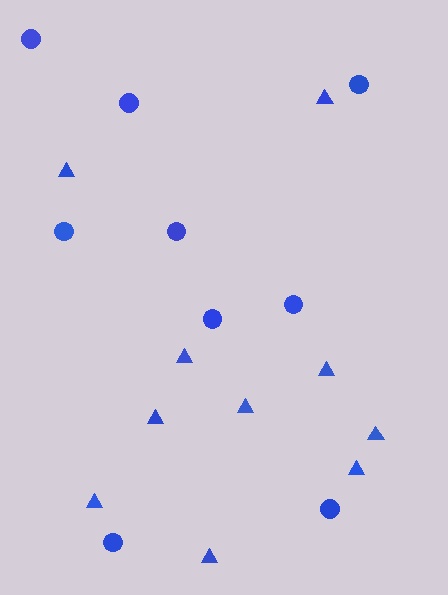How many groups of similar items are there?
There are 2 groups: one group of triangles (10) and one group of circles (9).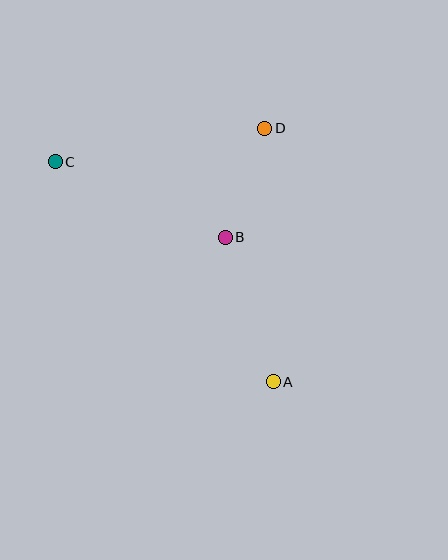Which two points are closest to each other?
Points B and D are closest to each other.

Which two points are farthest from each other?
Points A and C are farthest from each other.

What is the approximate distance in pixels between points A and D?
The distance between A and D is approximately 254 pixels.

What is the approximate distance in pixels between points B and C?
The distance between B and C is approximately 186 pixels.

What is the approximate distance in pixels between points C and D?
The distance between C and D is approximately 212 pixels.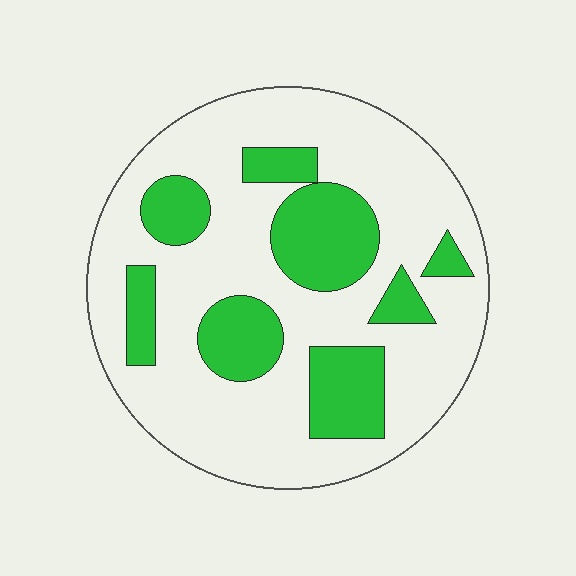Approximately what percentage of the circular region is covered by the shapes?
Approximately 30%.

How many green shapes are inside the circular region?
8.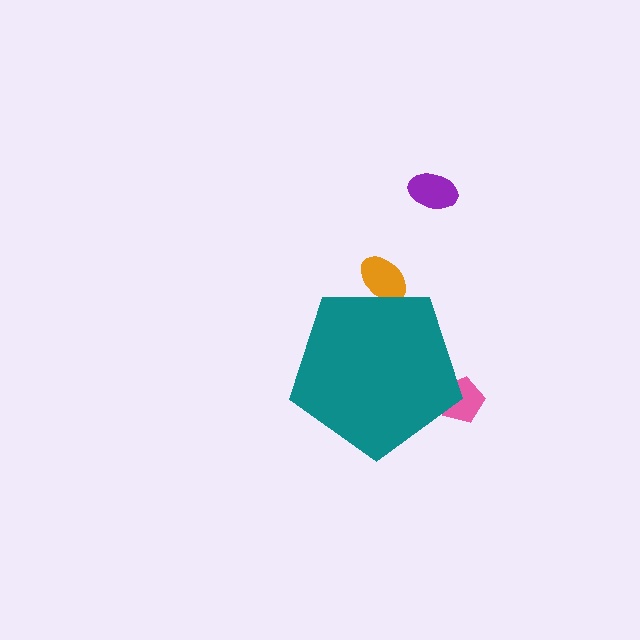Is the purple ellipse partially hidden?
No, the purple ellipse is fully visible.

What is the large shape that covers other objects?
A teal pentagon.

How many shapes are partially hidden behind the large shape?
2 shapes are partially hidden.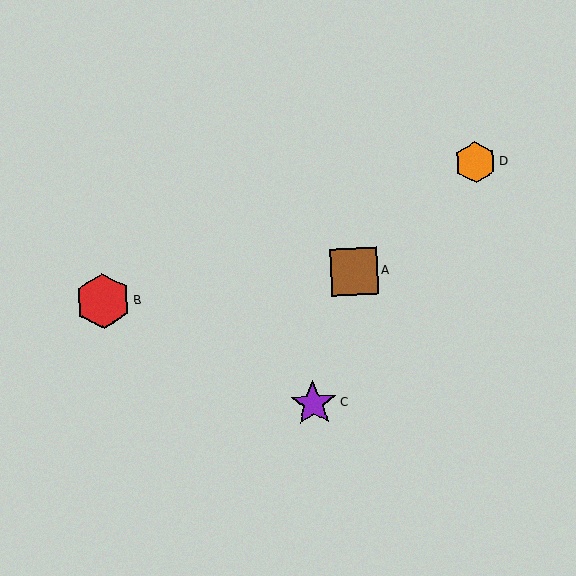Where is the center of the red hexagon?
The center of the red hexagon is at (103, 301).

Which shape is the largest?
The red hexagon (labeled B) is the largest.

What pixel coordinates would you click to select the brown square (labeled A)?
Click at (354, 272) to select the brown square A.